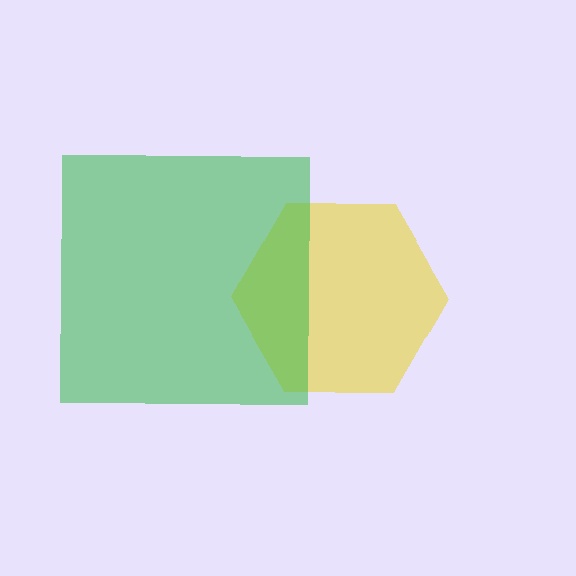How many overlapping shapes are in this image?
There are 2 overlapping shapes in the image.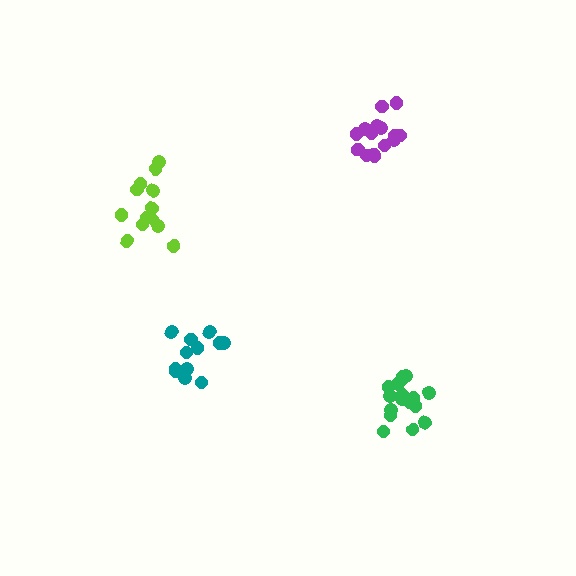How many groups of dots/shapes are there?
There are 4 groups.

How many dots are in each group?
Group 1: 15 dots, Group 2: 14 dots, Group 3: 17 dots, Group 4: 12 dots (58 total).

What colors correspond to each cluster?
The clusters are colored: purple, lime, green, teal.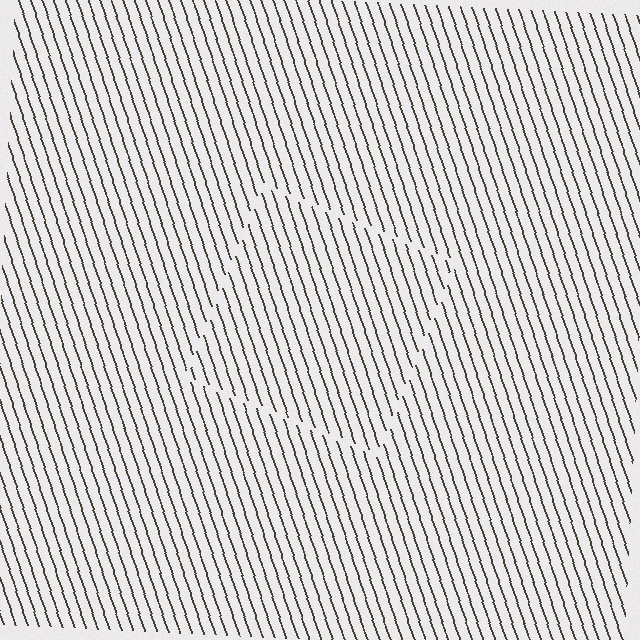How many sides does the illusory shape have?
4 sides — the line-ends trace a square.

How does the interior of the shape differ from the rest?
The interior of the shape contains the same grating, shifted by half a period — the contour is defined by the phase discontinuity where line-ends from the inner and outer gratings abut.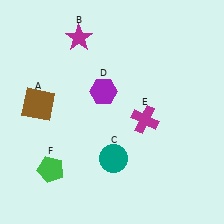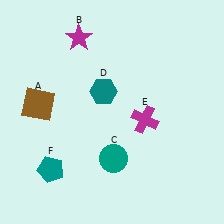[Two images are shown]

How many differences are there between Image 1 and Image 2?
There are 2 differences between the two images.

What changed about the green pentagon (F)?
In Image 1, F is green. In Image 2, it changed to teal.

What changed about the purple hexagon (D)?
In Image 1, D is purple. In Image 2, it changed to teal.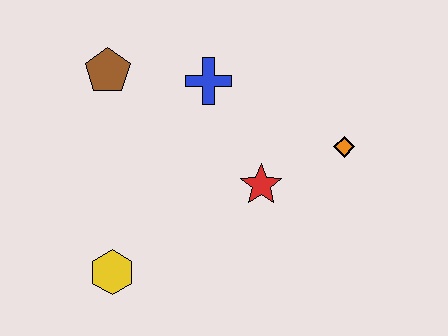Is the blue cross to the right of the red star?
No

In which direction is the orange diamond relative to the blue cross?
The orange diamond is to the right of the blue cross.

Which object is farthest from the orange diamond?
The yellow hexagon is farthest from the orange diamond.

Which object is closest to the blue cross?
The brown pentagon is closest to the blue cross.